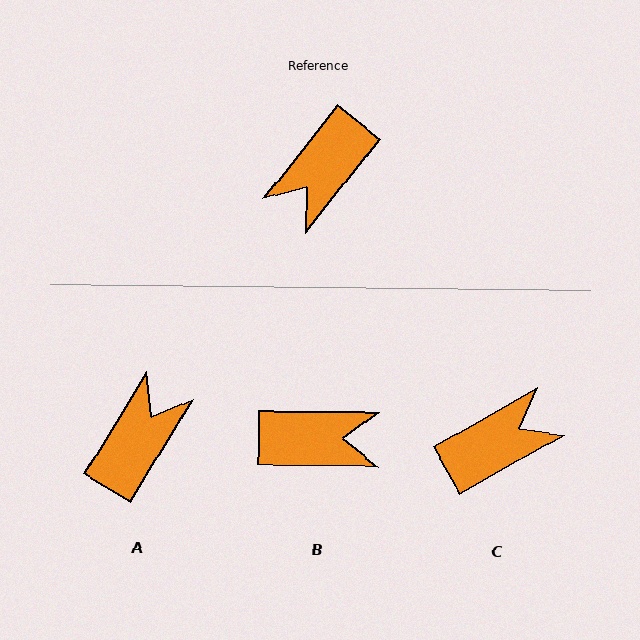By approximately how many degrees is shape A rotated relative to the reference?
Approximately 173 degrees clockwise.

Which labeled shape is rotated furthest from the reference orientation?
A, about 173 degrees away.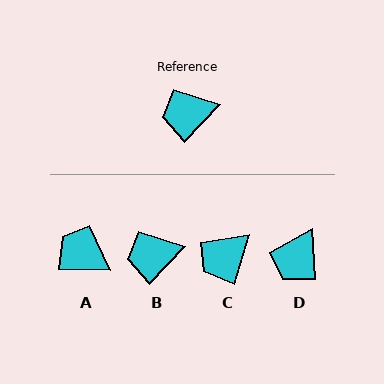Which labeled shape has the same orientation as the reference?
B.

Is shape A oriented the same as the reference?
No, it is off by about 48 degrees.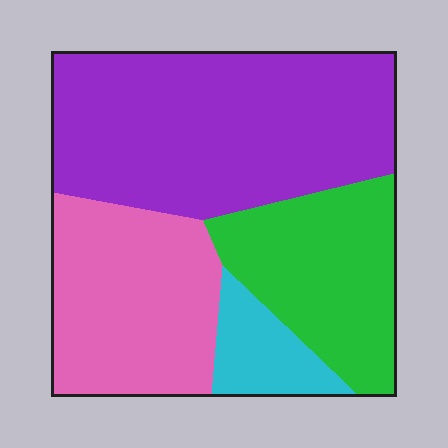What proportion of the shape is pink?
Pink takes up between a quarter and a half of the shape.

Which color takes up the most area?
Purple, at roughly 45%.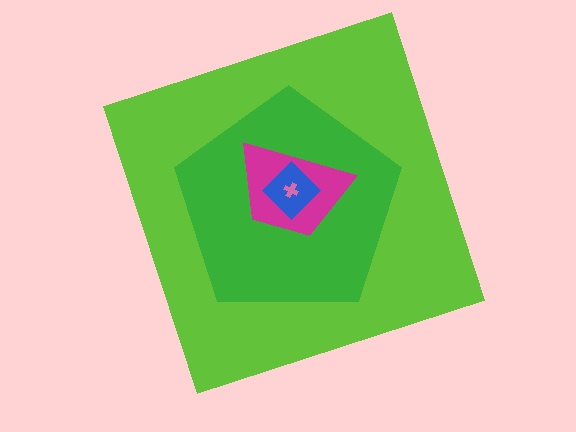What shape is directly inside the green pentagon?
The magenta trapezoid.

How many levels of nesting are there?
5.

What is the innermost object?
The pink cross.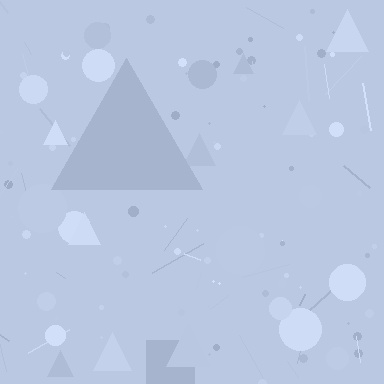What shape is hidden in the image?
A triangle is hidden in the image.